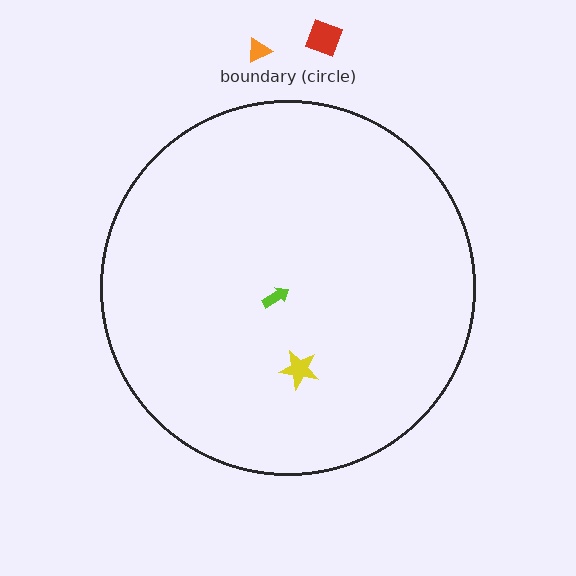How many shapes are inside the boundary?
2 inside, 2 outside.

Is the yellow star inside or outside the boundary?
Inside.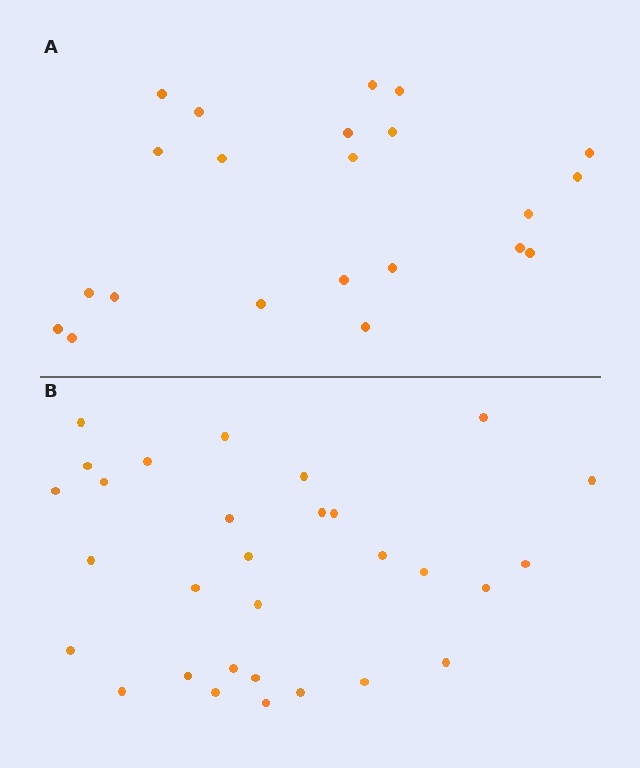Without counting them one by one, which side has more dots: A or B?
Region B (the bottom region) has more dots.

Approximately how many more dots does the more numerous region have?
Region B has roughly 8 or so more dots than region A.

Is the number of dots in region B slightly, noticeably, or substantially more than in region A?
Region B has noticeably more, but not dramatically so. The ratio is roughly 1.4 to 1.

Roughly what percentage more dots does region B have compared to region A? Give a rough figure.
About 35% more.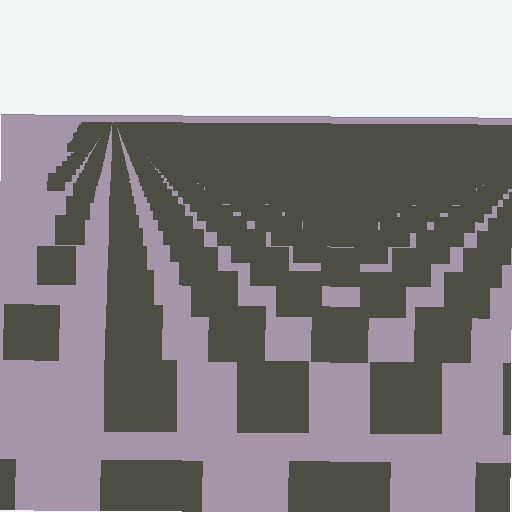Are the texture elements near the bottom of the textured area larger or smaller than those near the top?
Larger. Near the bottom, elements are closer to the viewer and appear at a bigger on-screen size.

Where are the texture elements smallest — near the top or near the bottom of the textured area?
Near the top.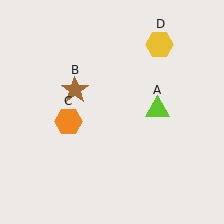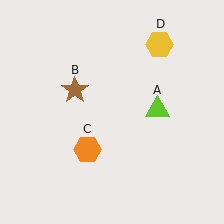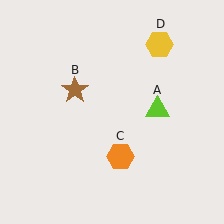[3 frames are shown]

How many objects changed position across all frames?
1 object changed position: orange hexagon (object C).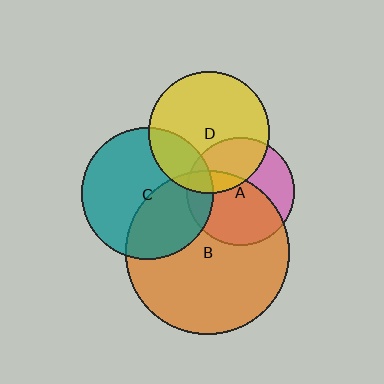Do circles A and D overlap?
Yes.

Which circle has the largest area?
Circle B (orange).